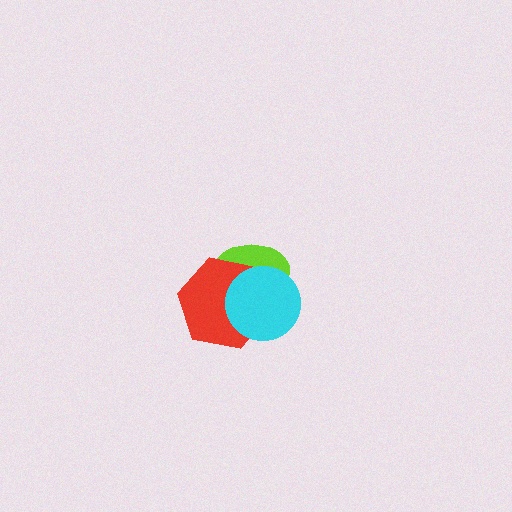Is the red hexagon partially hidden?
Yes, it is partially covered by another shape.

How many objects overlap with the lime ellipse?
2 objects overlap with the lime ellipse.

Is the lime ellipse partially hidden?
Yes, it is partially covered by another shape.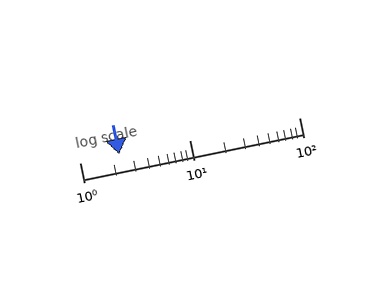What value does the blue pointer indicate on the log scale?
The pointer indicates approximately 2.3.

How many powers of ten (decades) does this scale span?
The scale spans 2 decades, from 1 to 100.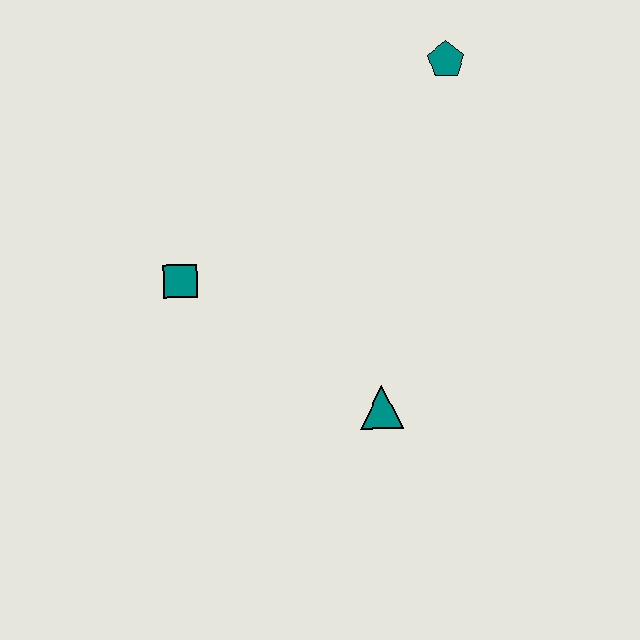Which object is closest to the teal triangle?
The teal square is closest to the teal triangle.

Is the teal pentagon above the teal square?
Yes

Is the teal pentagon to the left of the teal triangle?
No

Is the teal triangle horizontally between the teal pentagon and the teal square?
Yes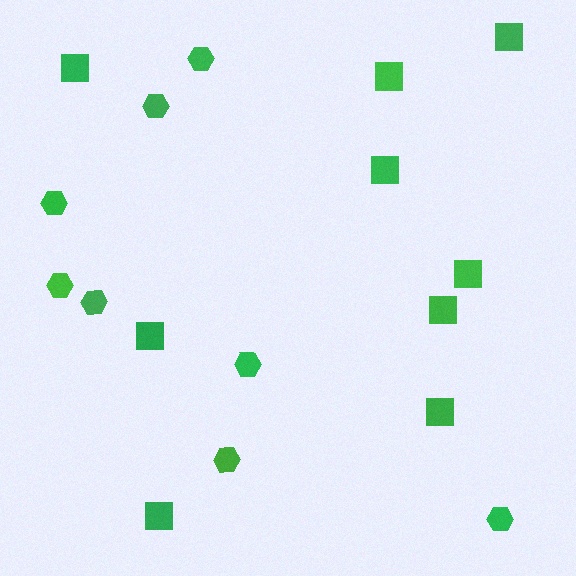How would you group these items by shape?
There are 2 groups: one group of hexagons (8) and one group of squares (9).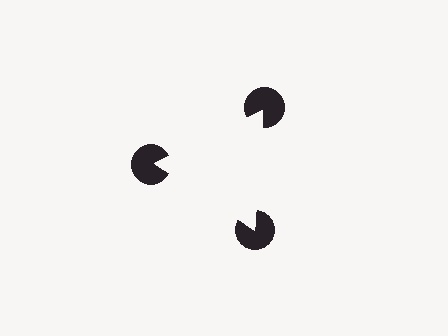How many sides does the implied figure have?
3 sides.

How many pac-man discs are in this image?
There are 3 — one at each vertex of the illusory triangle.